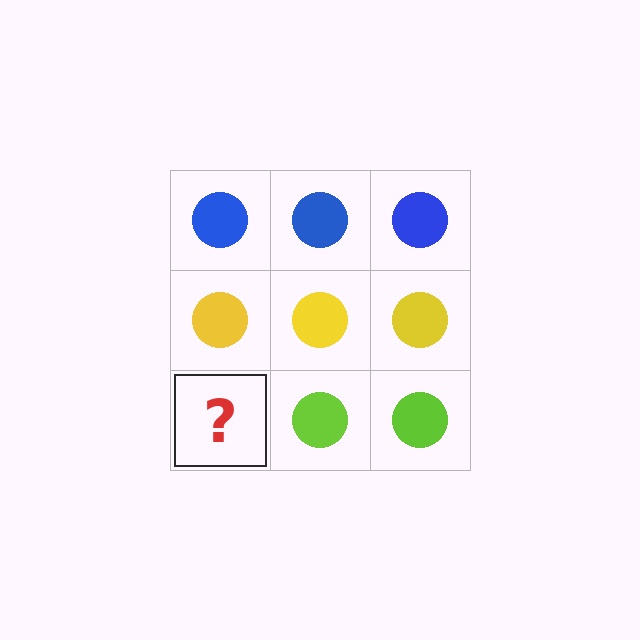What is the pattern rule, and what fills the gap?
The rule is that each row has a consistent color. The gap should be filled with a lime circle.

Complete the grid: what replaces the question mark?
The question mark should be replaced with a lime circle.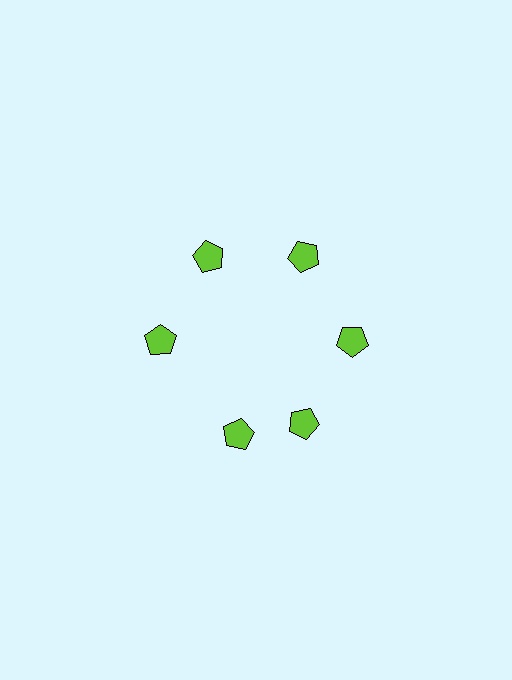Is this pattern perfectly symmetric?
No. The 6 lime pentagons are arranged in a ring, but one element near the 7 o'clock position is rotated out of alignment along the ring, breaking the 6-fold rotational symmetry.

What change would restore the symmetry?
The symmetry would be restored by rotating it back into even spacing with its neighbors so that all 6 pentagons sit at equal angles and equal distance from the center.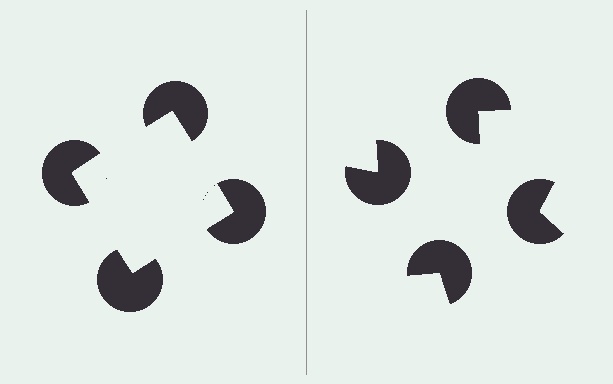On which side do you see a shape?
An illusory square appears on the left side. On the right side the wedge cuts are rotated, so no coherent shape forms.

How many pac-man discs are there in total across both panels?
8 — 4 on each side.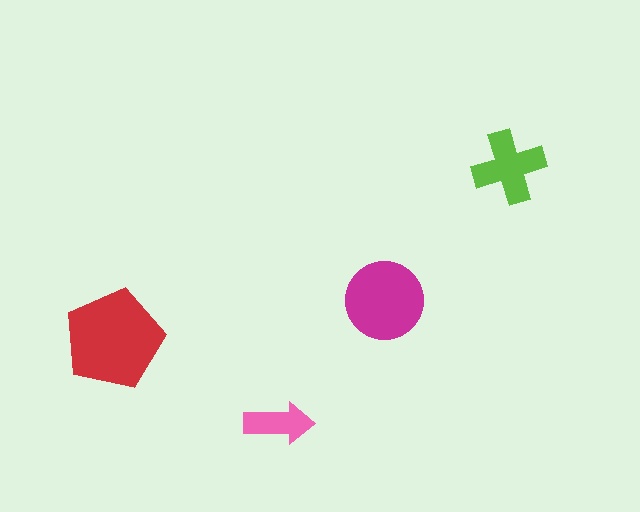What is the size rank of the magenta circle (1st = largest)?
2nd.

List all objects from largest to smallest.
The red pentagon, the magenta circle, the lime cross, the pink arrow.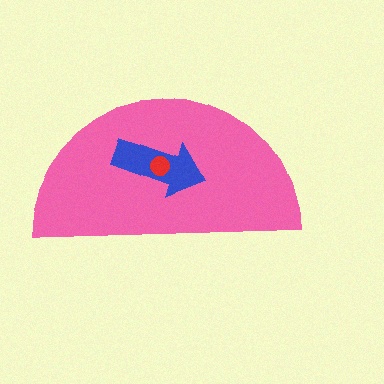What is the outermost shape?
The pink semicircle.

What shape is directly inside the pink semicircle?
The blue arrow.